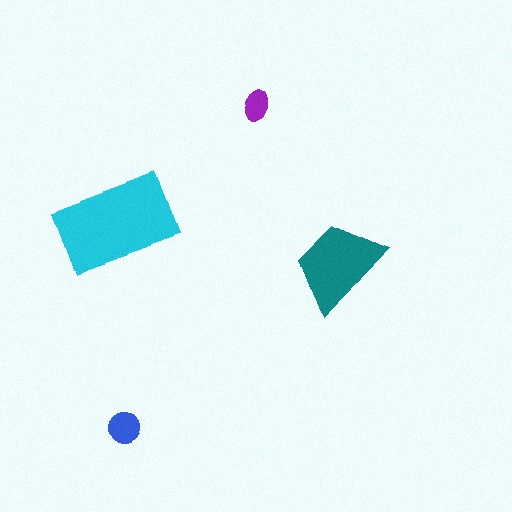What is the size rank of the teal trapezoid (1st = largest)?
2nd.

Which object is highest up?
The purple ellipse is topmost.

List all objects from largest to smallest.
The cyan rectangle, the teal trapezoid, the blue circle, the purple ellipse.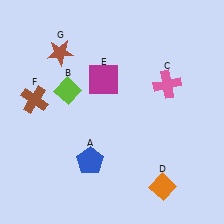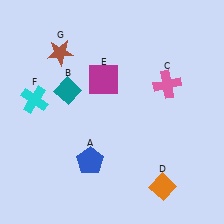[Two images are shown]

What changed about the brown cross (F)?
In Image 1, F is brown. In Image 2, it changed to cyan.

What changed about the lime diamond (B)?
In Image 1, B is lime. In Image 2, it changed to teal.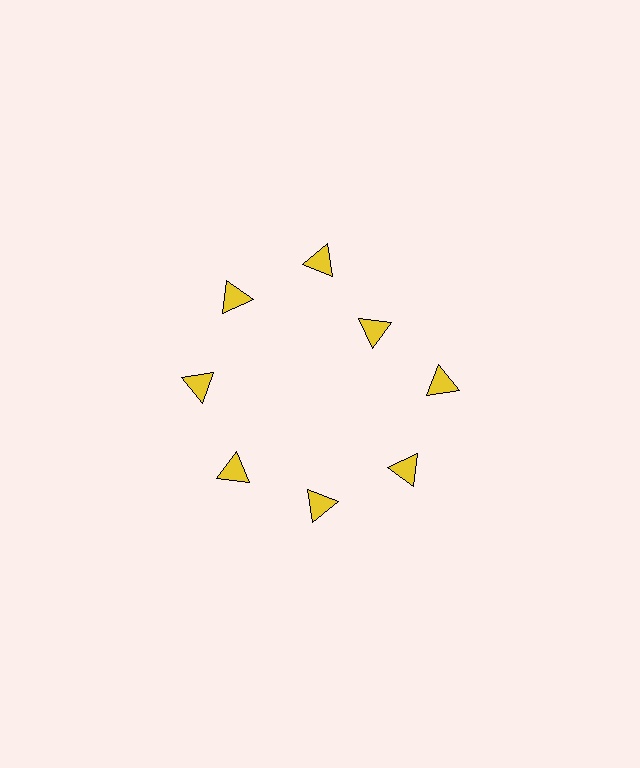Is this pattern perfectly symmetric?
No. The 8 yellow triangles are arranged in a ring, but one element near the 2 o'clock position is pulled inward toward the center, breaking the 8-fold rotational symmetry.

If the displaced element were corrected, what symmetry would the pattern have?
It would have 8-fold rotational symmetry — the pattern would map onto itself every 45 degrees.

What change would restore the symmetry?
The symmetry would be restored by moving it outward, back onto the ring so that all 8 triangles sit at equal angles and equal distance from the center.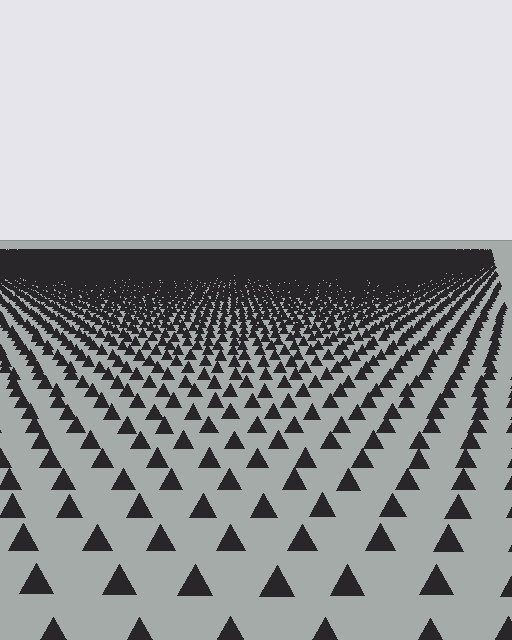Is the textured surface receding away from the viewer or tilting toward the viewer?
The surface is receding away from the viewer. Texture elements get smaller and denser toward the top.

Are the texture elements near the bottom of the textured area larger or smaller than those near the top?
Larger. Near the bottom, elements are closer to the viewer and appear at a bigger on-screen size.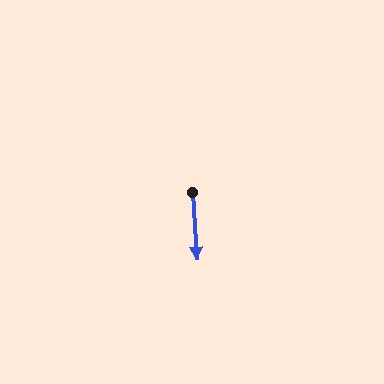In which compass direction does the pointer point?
South.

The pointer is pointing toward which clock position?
Roughly 6 o'clock.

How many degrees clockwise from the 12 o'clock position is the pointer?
Approximately 176 degrees.